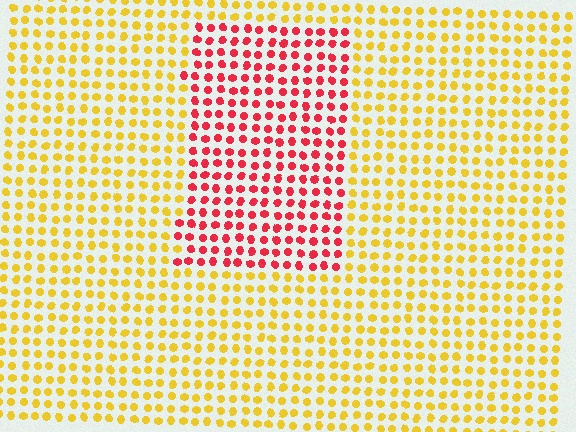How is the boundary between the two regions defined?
The boundary is defined purely by a slight shift in hue (about 59 degrees). Spacing, size, and orientation are identical on both sides.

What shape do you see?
I see a rectangle.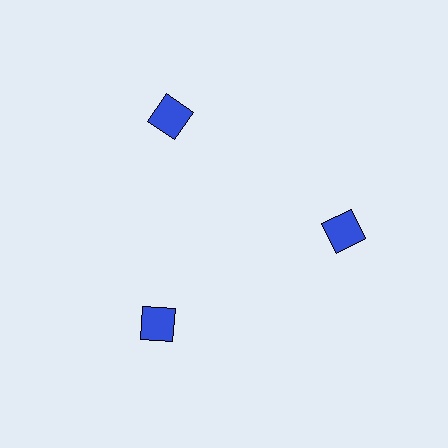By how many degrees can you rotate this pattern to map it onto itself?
The pattern maps onto itself every 120 degrees of rotation.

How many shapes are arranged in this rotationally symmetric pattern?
There are 3 shapes, arranged in 3 groups of 1.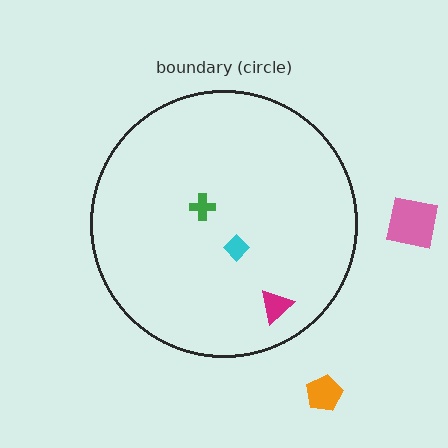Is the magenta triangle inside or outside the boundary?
Inside.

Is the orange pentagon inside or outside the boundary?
Outside.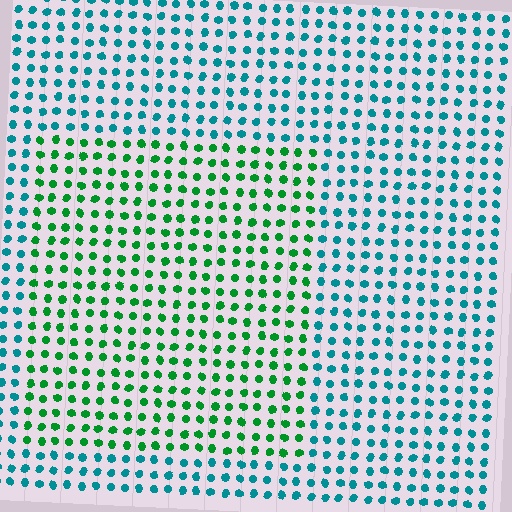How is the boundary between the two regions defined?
The boundary is defined purely by a slight shift in hue (about 47 degrees). Spacing, size, and orientation are identical on both sides.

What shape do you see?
I see a rectangle.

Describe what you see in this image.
The image is filled with small teal elements in a uniform arrangement. A rectangle-shaped region is visible where the elements are tinted to a slightly different hue, forming a subtle color boundary.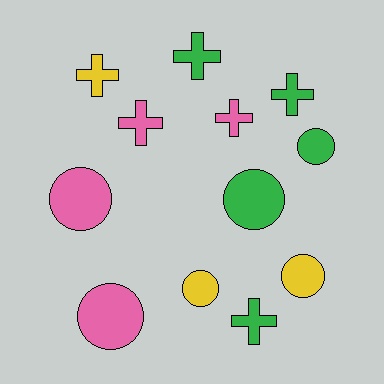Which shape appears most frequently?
Cross, with 6 objects.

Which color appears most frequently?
Green, with 5 objects.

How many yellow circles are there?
There are 2 yellow circles.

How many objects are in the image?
There are 12 objects.